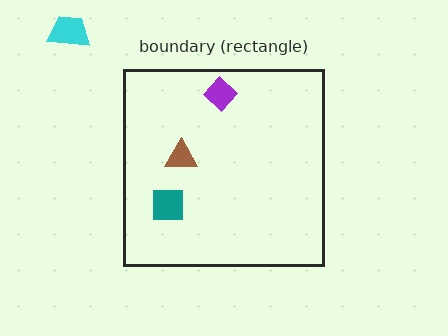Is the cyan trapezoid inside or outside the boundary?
Outside.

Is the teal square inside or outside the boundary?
Inside.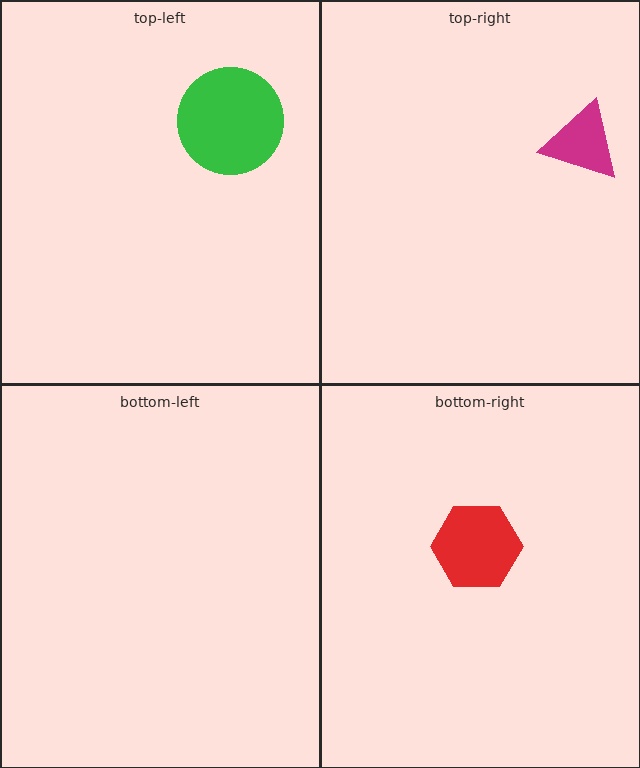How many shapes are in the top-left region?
1.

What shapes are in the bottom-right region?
The red hexagon.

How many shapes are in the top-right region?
1.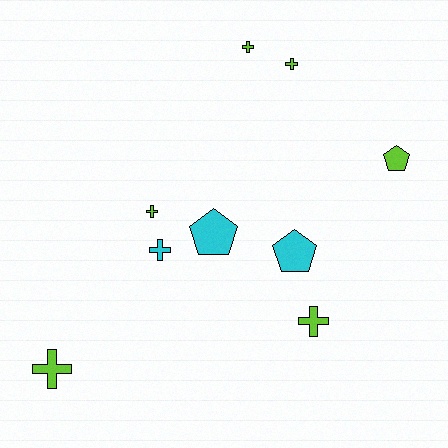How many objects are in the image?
There are 9 objects.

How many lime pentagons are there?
There is 1 lime pentagon.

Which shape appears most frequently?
Cross, with 6 objects.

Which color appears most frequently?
Lime, with 6 objects.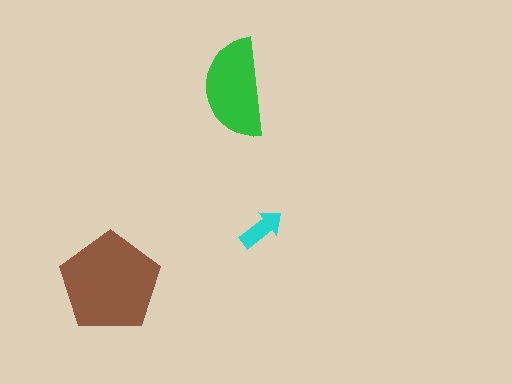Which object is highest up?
The green semicircle is topmost.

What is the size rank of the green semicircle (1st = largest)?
2nd.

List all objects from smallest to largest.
The cyan arrow, the green semicircle, the brown pentagon.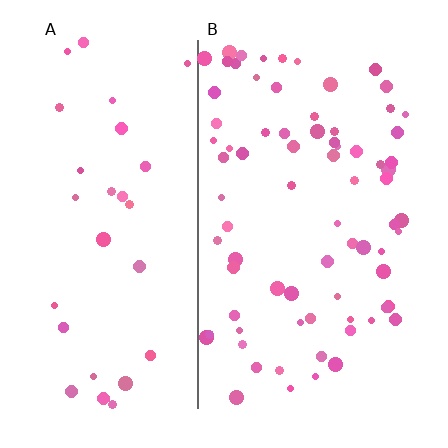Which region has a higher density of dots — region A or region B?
B (the right).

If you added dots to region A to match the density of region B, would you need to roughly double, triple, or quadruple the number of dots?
Approximately triple.